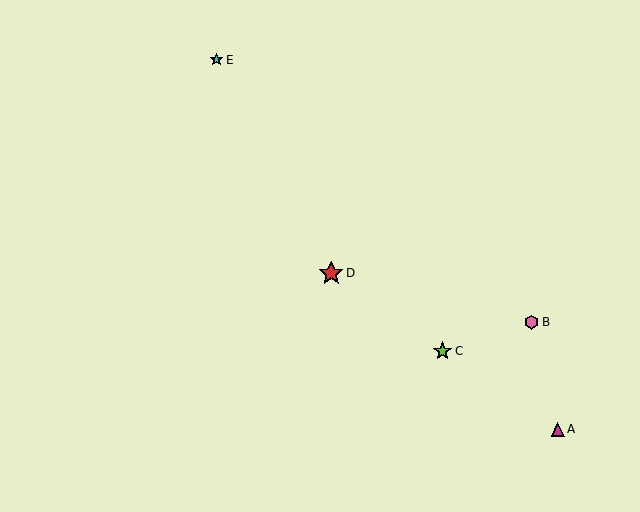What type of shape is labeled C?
Shape C is a lime star.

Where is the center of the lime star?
The center of the lime star is at (443, 351).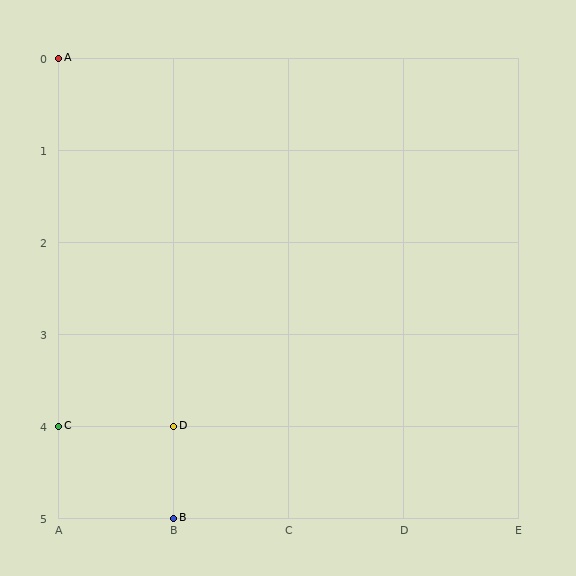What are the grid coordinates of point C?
Point C is at grid coordinates (A, 4).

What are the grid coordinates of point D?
Point D is at grid coordinates (B, 4).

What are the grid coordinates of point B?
Point B is at grid coordinates (B, 5).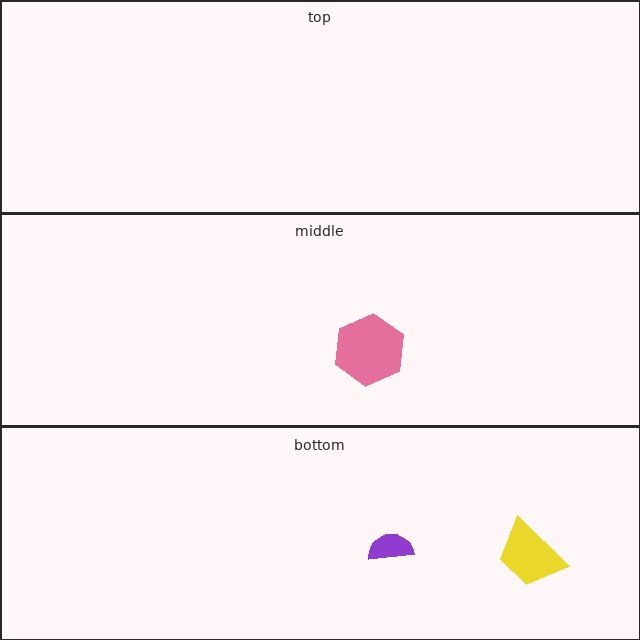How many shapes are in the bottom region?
2.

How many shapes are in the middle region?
1.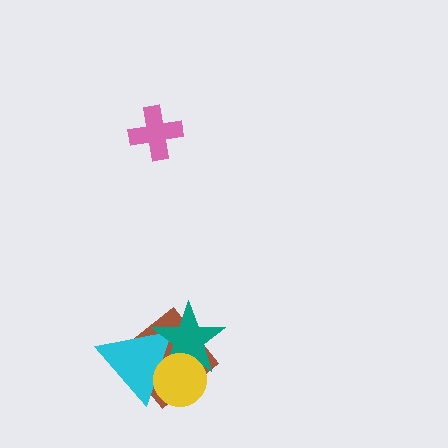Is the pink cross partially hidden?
No, no other shape covers it.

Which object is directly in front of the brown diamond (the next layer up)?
The cyan triangle is directly in front of the brown diamond.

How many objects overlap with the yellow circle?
3 objects overlap with the yellow circle.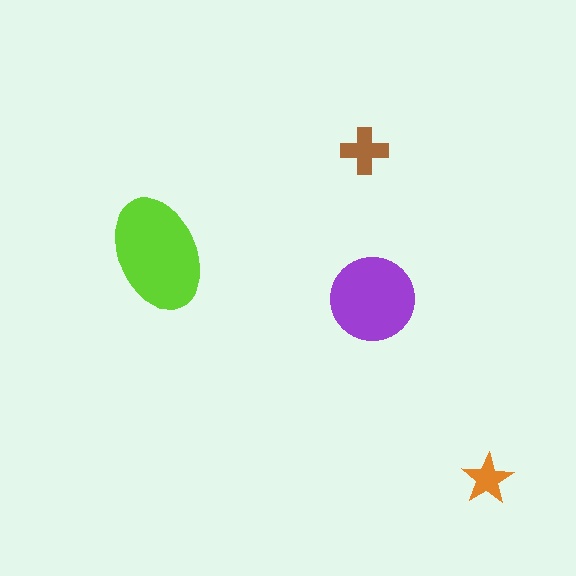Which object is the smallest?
The orange star.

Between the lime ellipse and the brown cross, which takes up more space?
The lime ellipse.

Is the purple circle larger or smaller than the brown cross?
Larger.